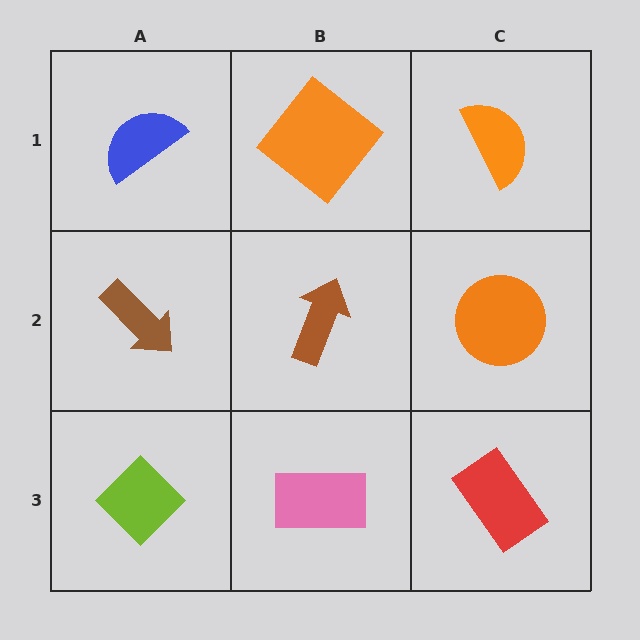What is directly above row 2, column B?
An orange diamond.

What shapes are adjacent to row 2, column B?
An orange diamond (row 1, column B), a pink rectangle (row 3, column B), a brown arrow (row 2, column A), an orange circle (row 2, column C).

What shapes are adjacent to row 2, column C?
An orange semicircle (row 1, column C), a red rectangle (row 3, column C), a brown arrow (row 2, column B).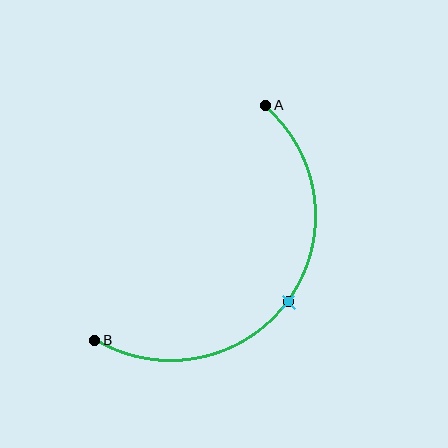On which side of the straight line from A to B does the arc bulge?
The arc bulges below and to the right of the straight line connecting A and B.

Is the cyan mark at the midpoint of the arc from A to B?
Yes. The cyan mark lies on the arc at equal arc-length from both A and B — it is the arc midpoint.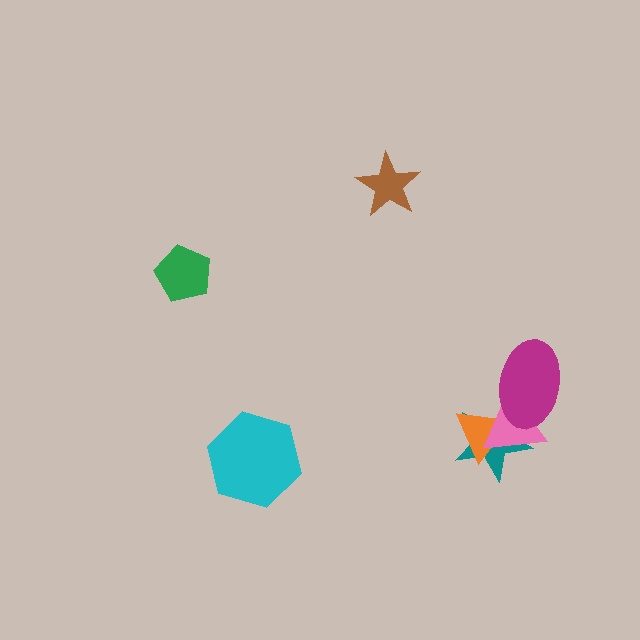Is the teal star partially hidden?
Yes, it is partially covered by another shape.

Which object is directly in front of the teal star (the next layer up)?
The orange triangle is directly in front of the teal star.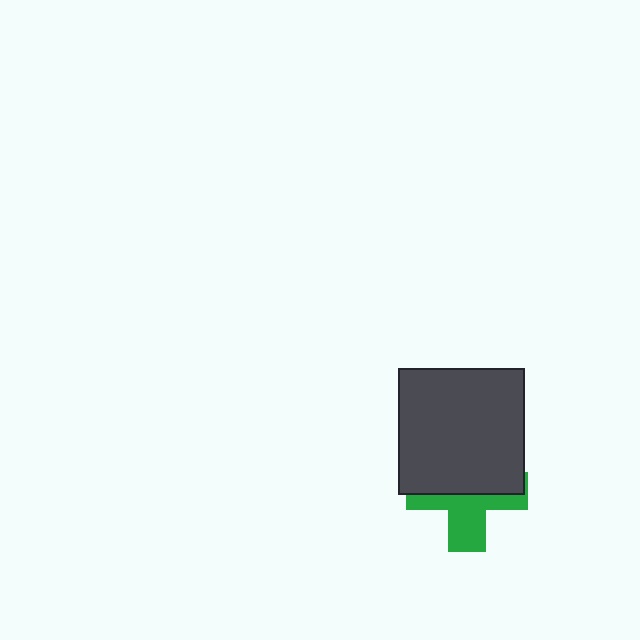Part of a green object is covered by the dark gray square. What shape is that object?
It is a cross.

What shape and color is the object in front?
The object in front is a dark gray square.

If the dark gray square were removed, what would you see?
You would see the complete green cross.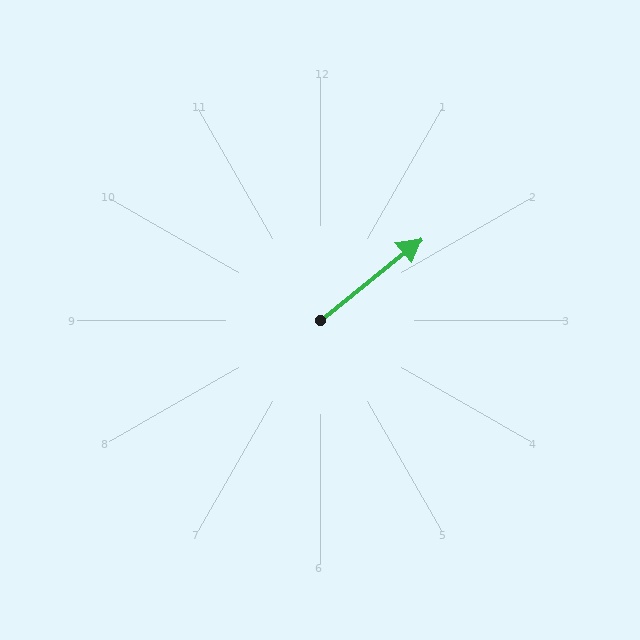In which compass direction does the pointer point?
Northeast.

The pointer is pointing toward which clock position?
Roughly 2 o'clock.